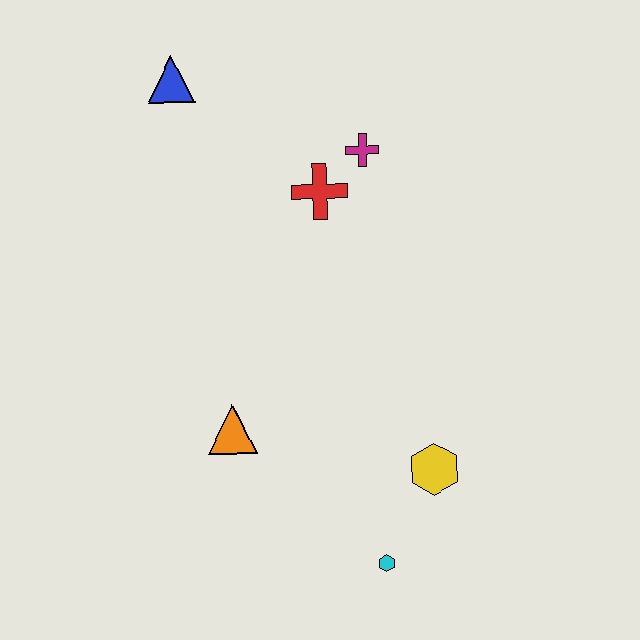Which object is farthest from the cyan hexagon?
The blue triangle is farthest from the cyan hexagon.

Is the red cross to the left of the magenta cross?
Yes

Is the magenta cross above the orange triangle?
Yes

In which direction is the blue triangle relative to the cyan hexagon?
The blue triangle is above the cyan hexagon.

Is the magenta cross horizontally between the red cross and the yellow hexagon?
Yes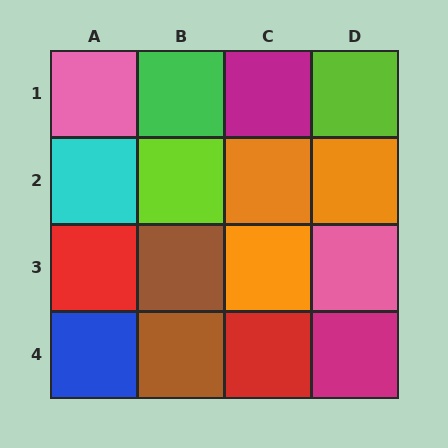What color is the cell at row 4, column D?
Magenta.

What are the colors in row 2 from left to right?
Cyan, lime, orange, orange.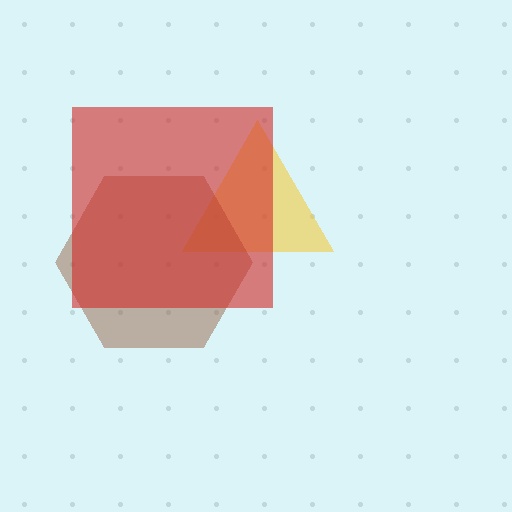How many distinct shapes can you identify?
There are 3 distinct shapes: a yellow triangle, a brown hexagon, a red square.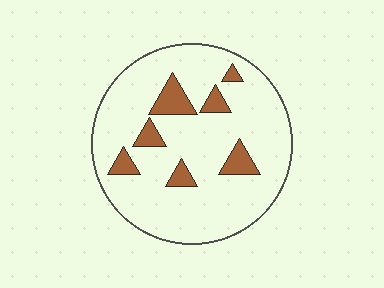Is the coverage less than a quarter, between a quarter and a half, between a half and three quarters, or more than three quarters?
Less than a quarter.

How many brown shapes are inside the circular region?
7.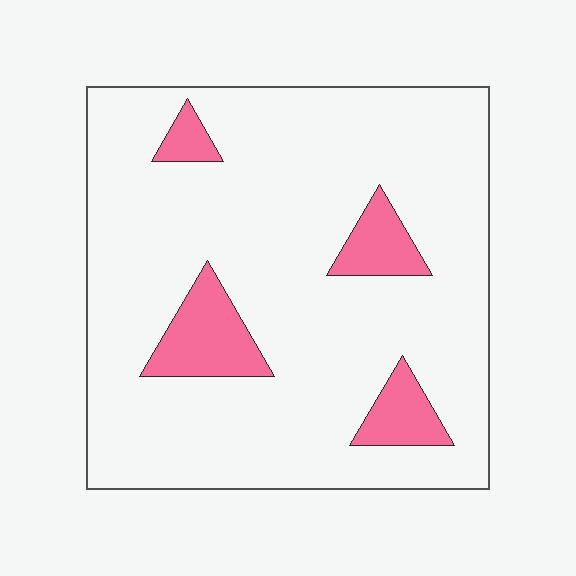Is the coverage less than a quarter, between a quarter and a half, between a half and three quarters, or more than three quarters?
Less than a quarter.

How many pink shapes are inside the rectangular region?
4.